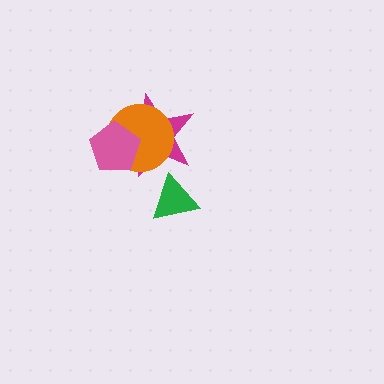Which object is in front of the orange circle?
The pink pentagon is in front of the orange circle.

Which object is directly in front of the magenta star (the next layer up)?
The orange circle is directly in front of the magenta star.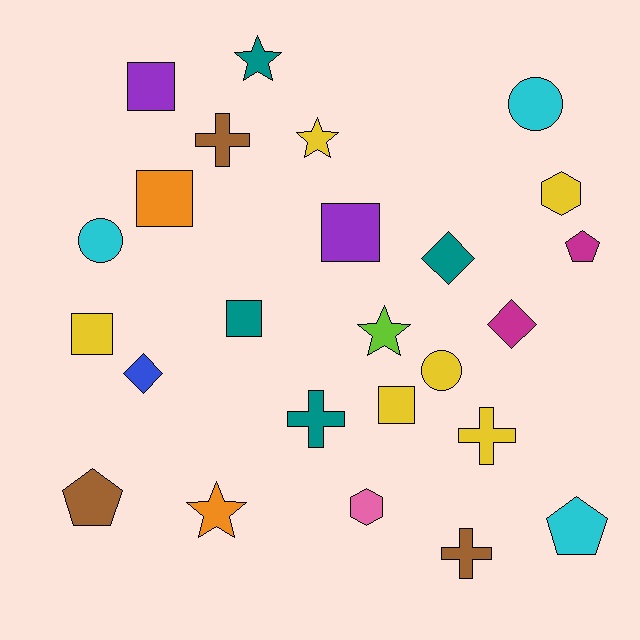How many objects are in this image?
There are 25 objects.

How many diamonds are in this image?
There are 3 diamonds.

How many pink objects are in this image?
There is 1 pink object.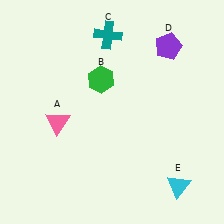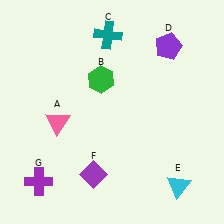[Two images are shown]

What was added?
A purple diamond (F), a purple cross (G) were added in Image 2.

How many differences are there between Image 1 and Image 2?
There are 2 differences between the two images.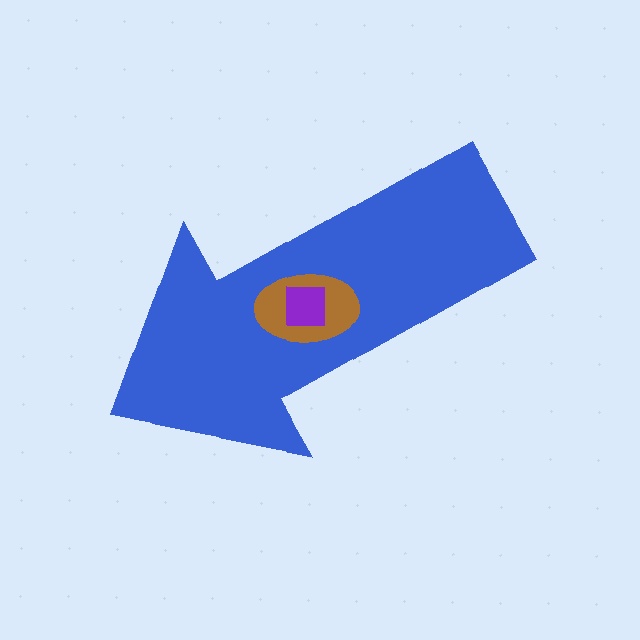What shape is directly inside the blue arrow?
The brown ellipse.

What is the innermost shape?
The purple square.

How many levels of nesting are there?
3.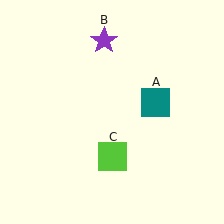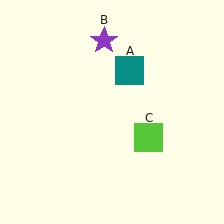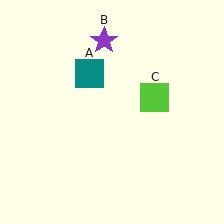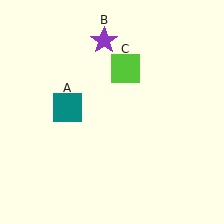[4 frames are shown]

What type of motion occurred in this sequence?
The teal square (object A), lime square (object C) rotated counterclockwise around the center of the scene.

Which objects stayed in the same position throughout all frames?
Purple star (object B) remained stationary.